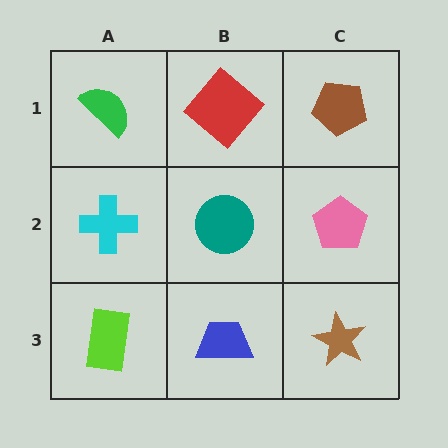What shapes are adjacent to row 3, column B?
A teal circle (row 2, column B), a lime rectangle (row 3, column A), a brown star (row 3, column C).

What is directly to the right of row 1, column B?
A brown pentagon.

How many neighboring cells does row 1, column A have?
2.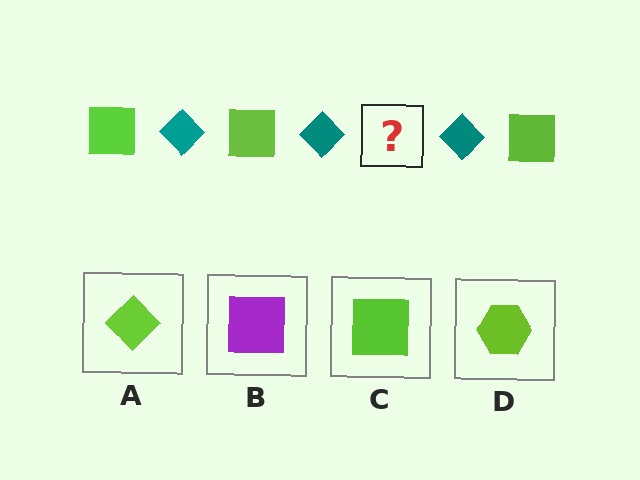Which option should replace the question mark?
Option C.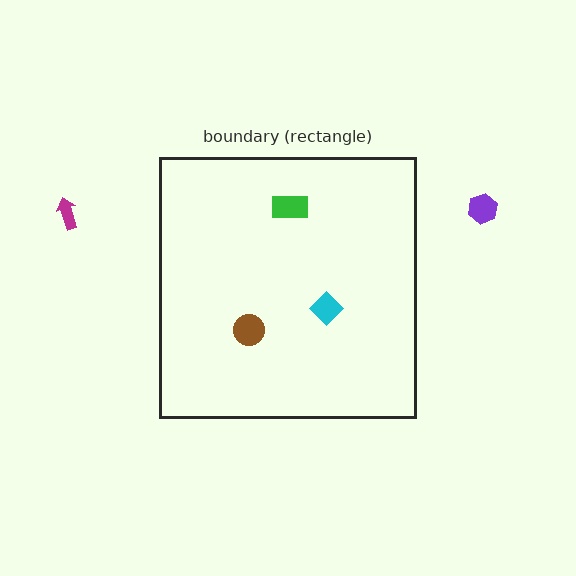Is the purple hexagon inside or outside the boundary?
Outside.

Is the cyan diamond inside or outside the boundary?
Inside.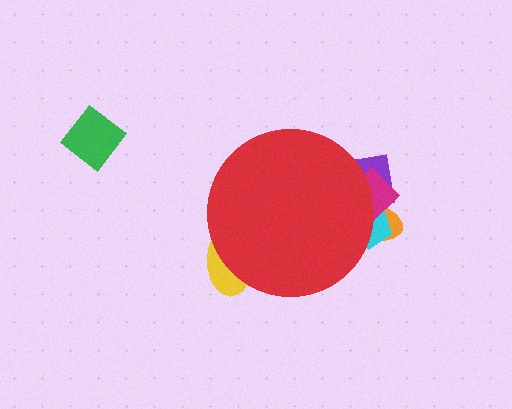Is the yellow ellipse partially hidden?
Yes, the yellow ellipse is partially hidden behind the red circle.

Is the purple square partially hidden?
Yes, the purple square is partially hidden behind the red circle.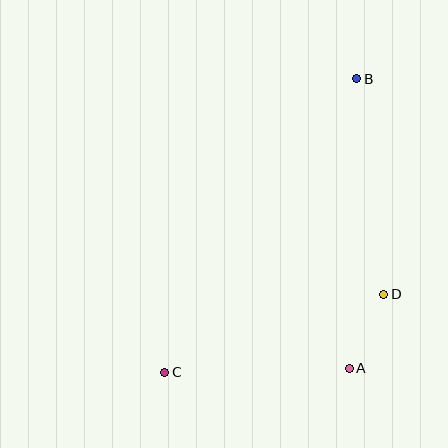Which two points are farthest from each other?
Points B and C are farthest from each other.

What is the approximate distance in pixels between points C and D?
The distance between C and D is approximately 232 pixels.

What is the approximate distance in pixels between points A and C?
The distance between A and C is approximately 184 pixels.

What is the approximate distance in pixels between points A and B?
The distance between A and B is approximately 290 pixels.